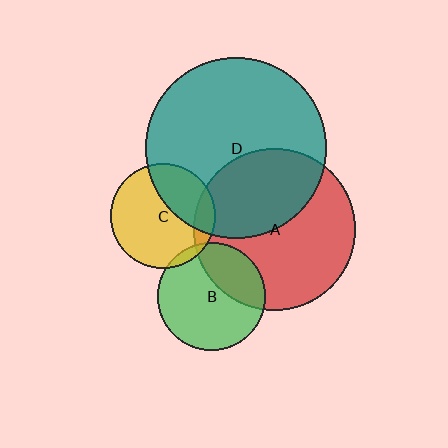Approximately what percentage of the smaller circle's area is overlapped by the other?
Approximately 40%.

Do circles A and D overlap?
Yes.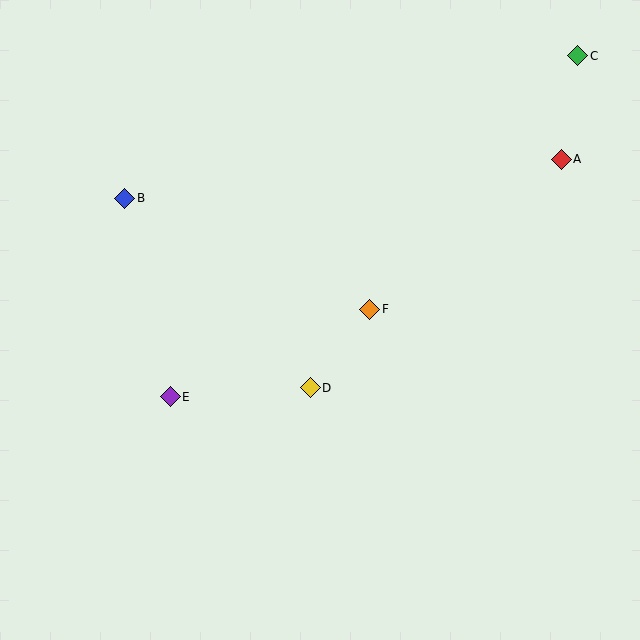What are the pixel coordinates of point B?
Point B is at (125, 198).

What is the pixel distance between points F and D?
The distance between F and D is 98 pixels.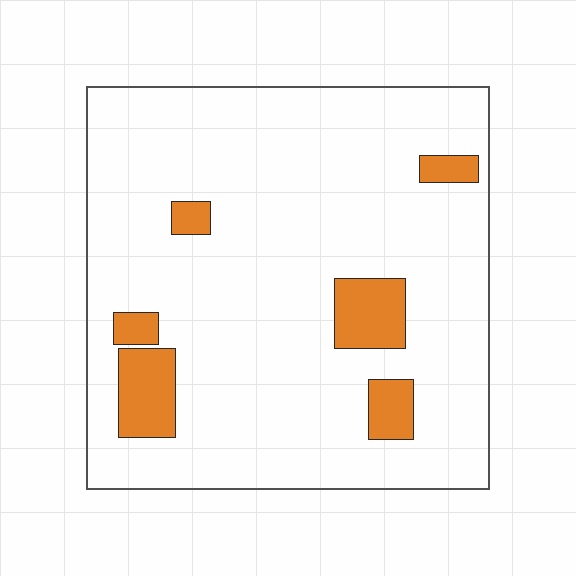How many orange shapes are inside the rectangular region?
6.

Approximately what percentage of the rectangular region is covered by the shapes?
Approximately 10%.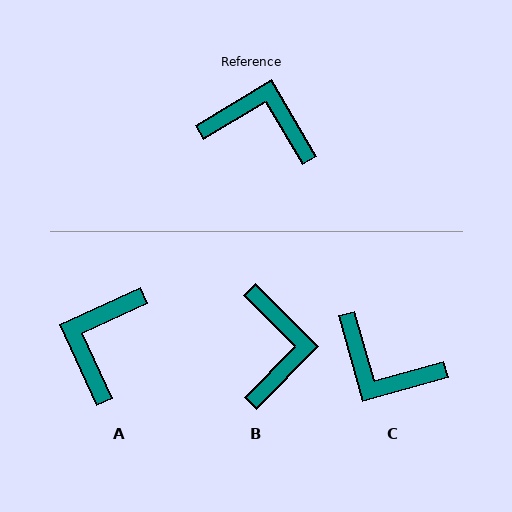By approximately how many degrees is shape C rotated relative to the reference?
Approximately 165 degrees counter-clockwise.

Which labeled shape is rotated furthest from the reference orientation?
C, about 165 degrees away.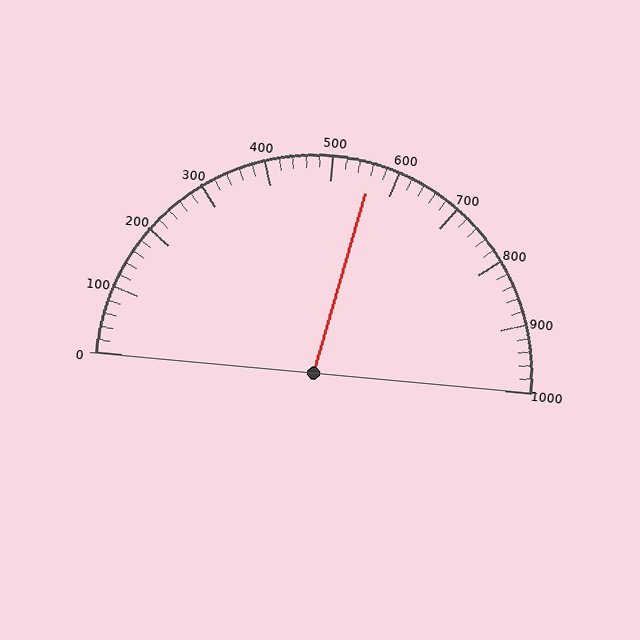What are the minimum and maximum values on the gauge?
The gauge ranges from 0 to 1000.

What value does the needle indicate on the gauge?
The needle indicates approximately 560.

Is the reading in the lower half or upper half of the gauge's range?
The reading is in the upper half of the range (0 to 1000).